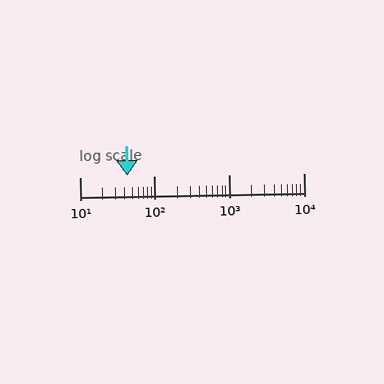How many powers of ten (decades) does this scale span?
The scale spans 3 decades, from 10 to 10000.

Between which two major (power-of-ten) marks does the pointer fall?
The pointer is between 10 and 100.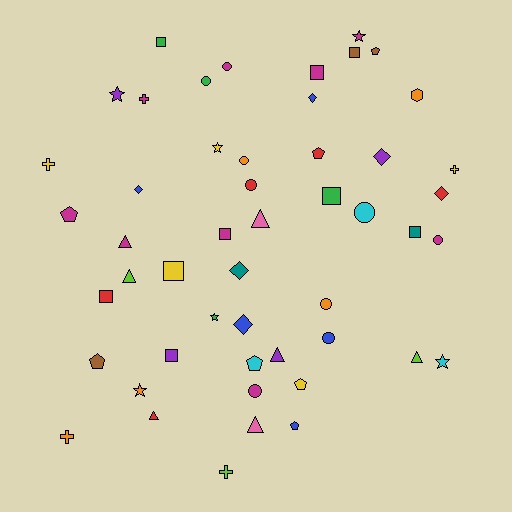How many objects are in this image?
There are 50 objects.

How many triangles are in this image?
There are 7 triangles.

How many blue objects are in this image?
There are 5 blue objects.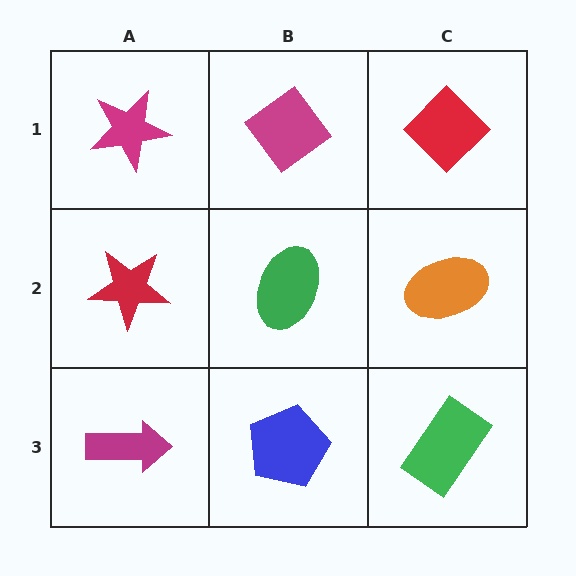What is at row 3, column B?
A blue pentagon.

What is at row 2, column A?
A red star.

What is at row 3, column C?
A green rectangle.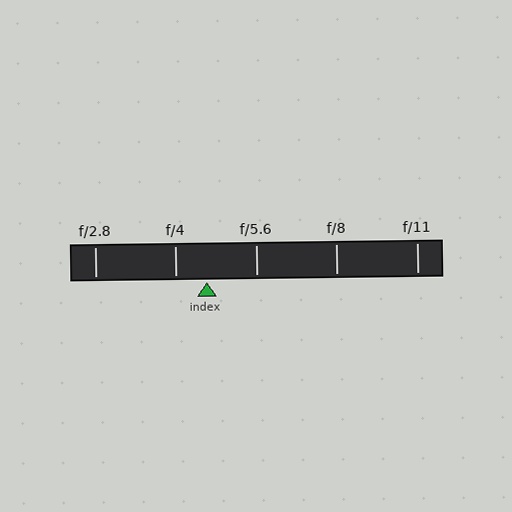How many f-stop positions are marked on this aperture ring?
There are 5 f-stop positions marked.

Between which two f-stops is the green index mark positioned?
The index mark is between f/4 and f/5.6.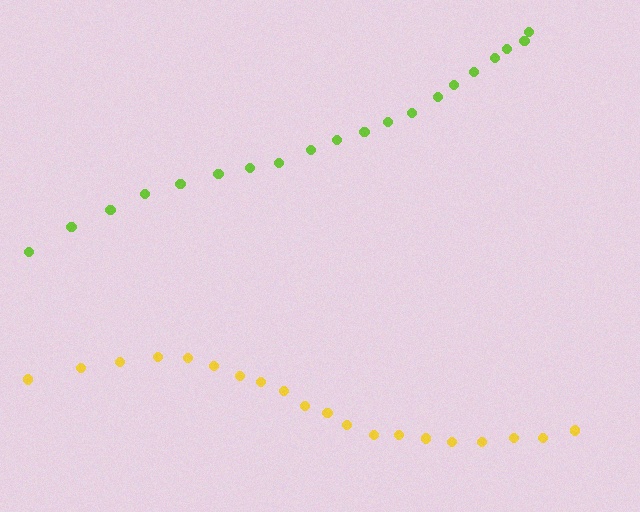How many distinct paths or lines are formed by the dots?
There are 2 distinct paths.